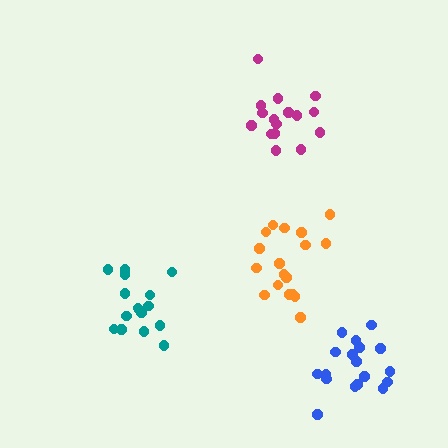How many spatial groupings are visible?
There are 4 spatial groupings.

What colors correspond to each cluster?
The clusters are colored: teal, orange, magenta, blue.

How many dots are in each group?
Group 1: 16 dots, Group 2: 18 dots, Group 3: 16 dots, Group 4: 18 dots (68 total).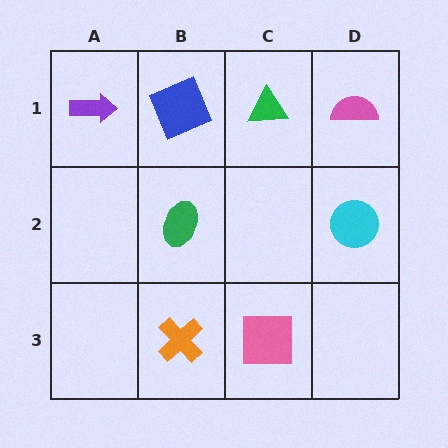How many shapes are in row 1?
4 shapes.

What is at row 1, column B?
A blue square.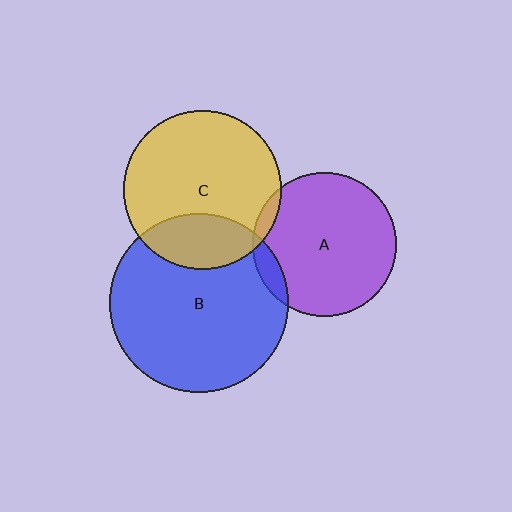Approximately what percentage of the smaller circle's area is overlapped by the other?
Approximately 10%.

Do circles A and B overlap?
Yes.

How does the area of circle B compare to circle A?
Approximately 1.6 times.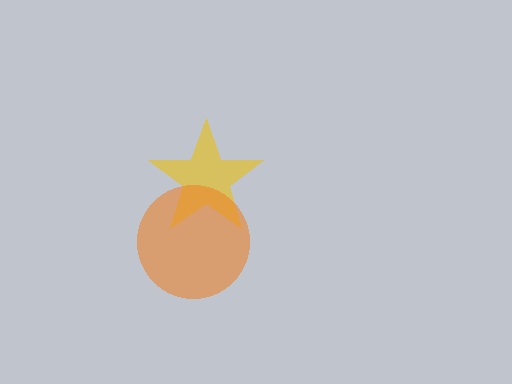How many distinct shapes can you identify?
There are 2 distinct shapes: a yellow star, an orange circle.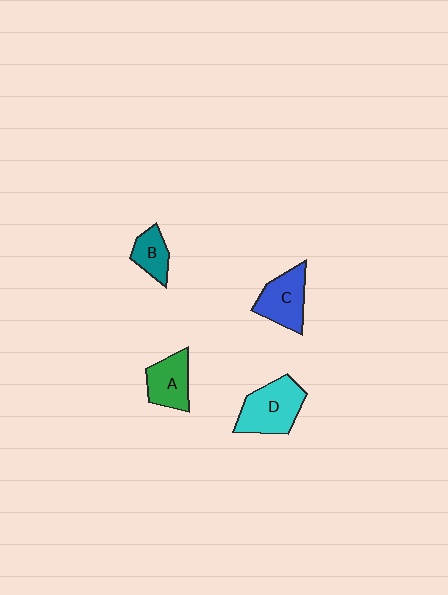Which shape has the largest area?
Shape D (cyan).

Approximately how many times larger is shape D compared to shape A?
Approximately 1.4 times.